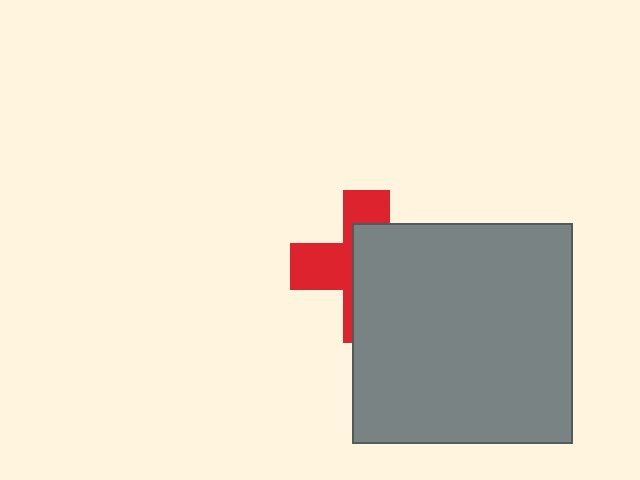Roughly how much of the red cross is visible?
A small part of it is visible (roughly 42%).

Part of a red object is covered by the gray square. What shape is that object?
It is a cross.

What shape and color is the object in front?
The object in front is a gray square.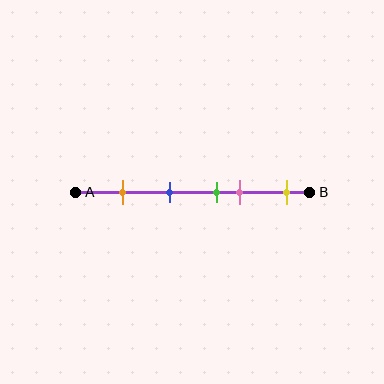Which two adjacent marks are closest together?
The green and pink marks are the closest adjacent pair.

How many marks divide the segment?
There are 5 marks dividing the segment.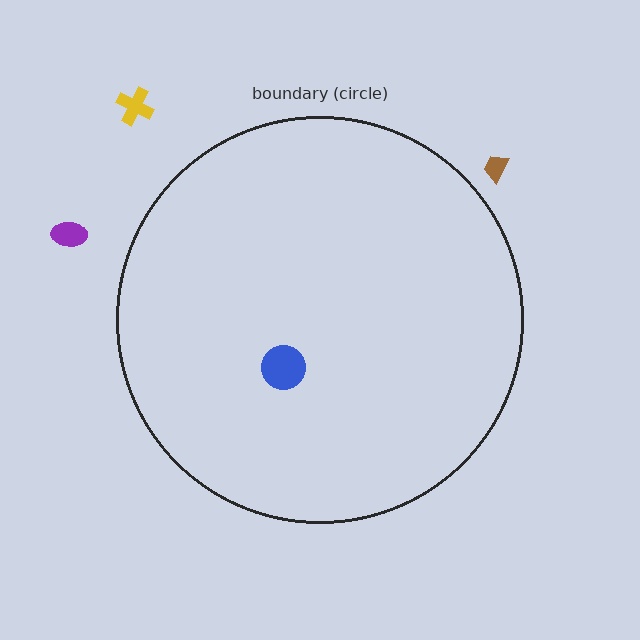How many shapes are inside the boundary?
1 inside, 3 outside.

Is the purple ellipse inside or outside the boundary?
Outside.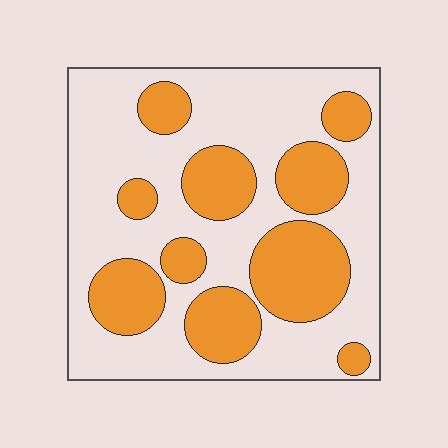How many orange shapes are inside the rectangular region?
10.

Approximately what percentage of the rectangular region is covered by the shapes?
Approximately 35%.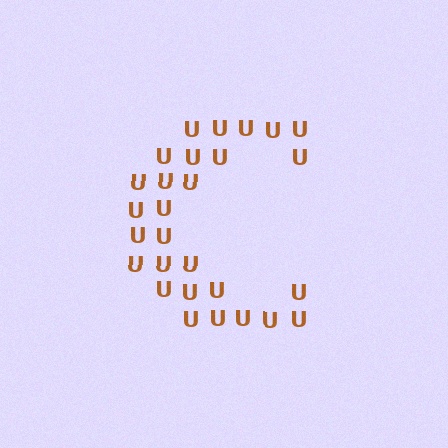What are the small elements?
The small elements are letter U's.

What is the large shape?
The large shape is the letter C.